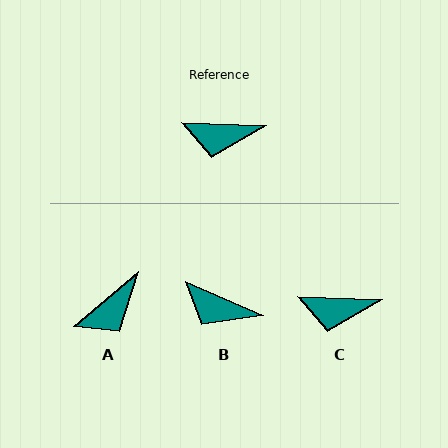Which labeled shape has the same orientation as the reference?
C.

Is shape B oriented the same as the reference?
No, it is off by about 21 degrees.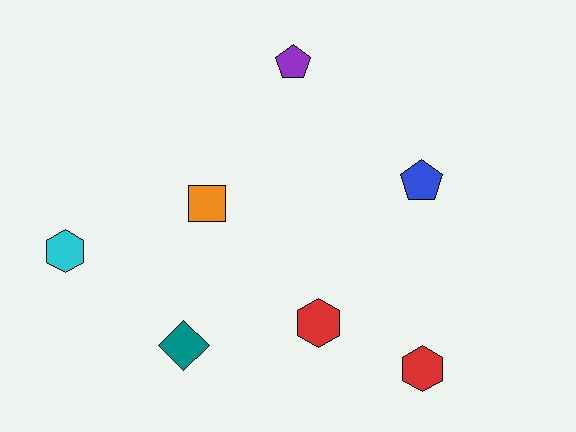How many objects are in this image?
There are 7 objects.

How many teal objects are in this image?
There is 1 teal object.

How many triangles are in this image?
There are no triangles.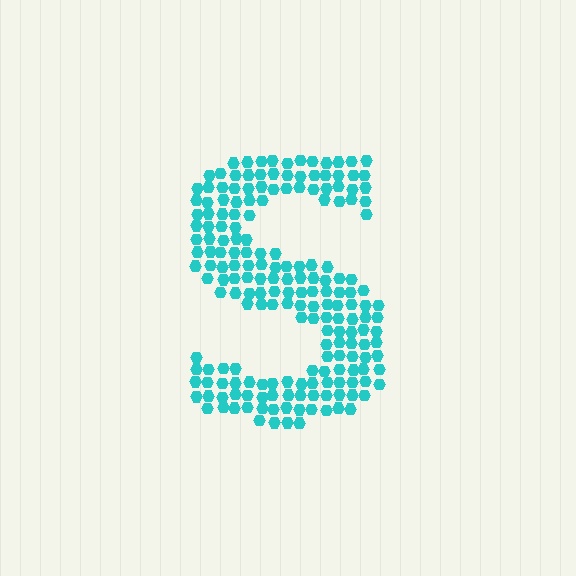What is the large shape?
The large shape is the letter S.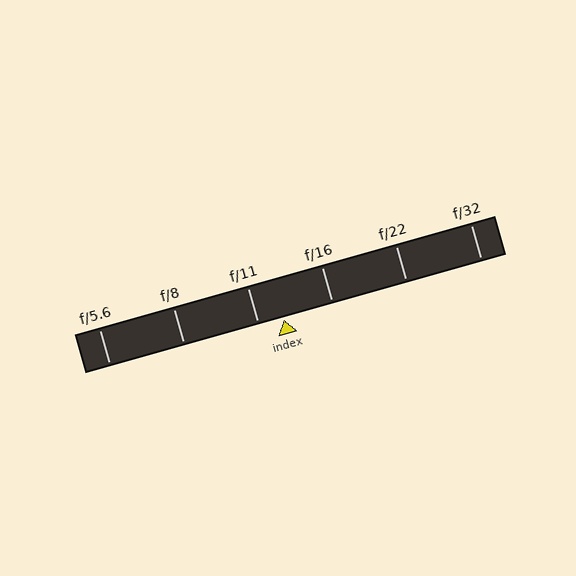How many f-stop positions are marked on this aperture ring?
There are 6 f-stop positions marked.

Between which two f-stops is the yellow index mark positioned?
The index mark is between f/11 and f/16.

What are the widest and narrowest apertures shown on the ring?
The widest aperture shown is f/5.6 and the narrowest is f/32.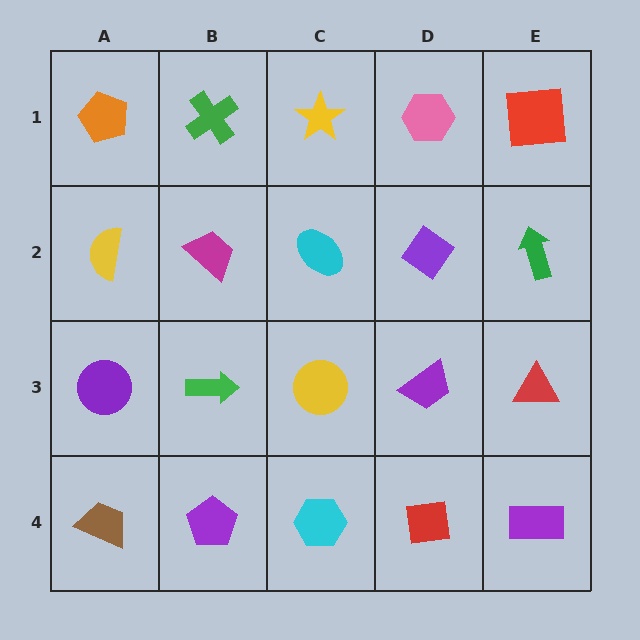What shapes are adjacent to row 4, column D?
A purple trapezoid (row 3, column D), a cyan hexagon (row 4, column C), a purple rectangle (row 4, column E).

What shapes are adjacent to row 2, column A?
An orange pentagon (row 1, column A), a purple circle (row 3, column A), a magenta trapezoid (row 2, column B).